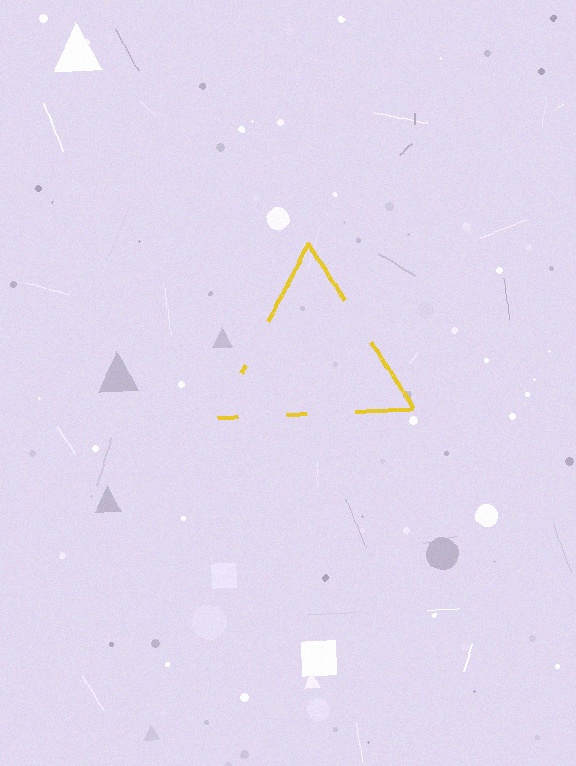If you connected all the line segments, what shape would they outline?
They would outline a triangle.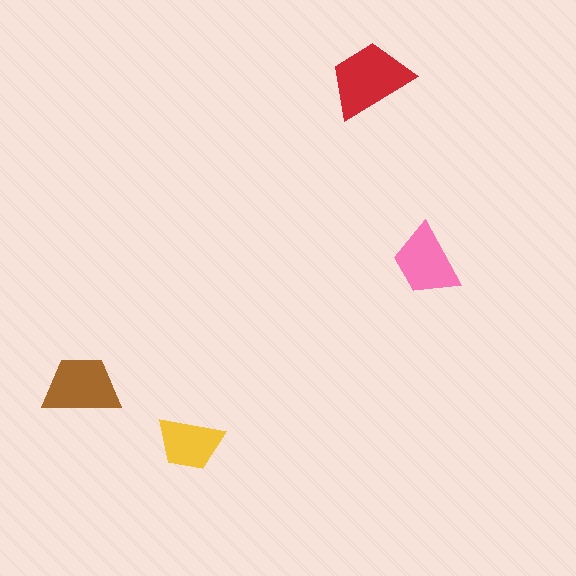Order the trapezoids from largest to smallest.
the red one, the brown one, the pink one, the yellow one.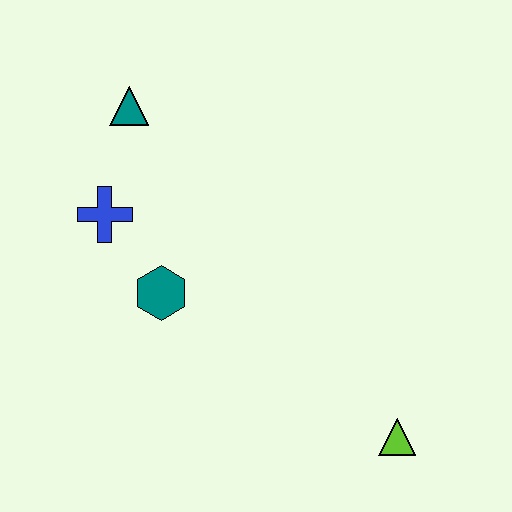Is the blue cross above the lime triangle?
Yes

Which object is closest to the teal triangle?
The blue cross is closest to the teal triangle.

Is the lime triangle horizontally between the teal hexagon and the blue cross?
No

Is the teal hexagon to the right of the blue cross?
Yes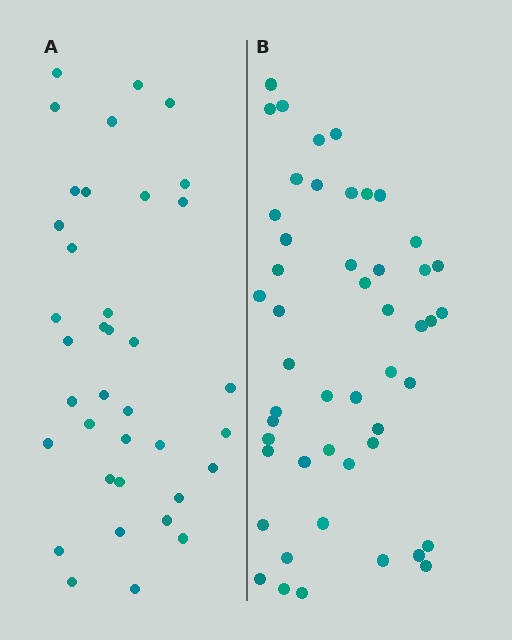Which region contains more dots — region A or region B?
Region B (the right region) has more dots.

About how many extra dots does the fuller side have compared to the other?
Region B has roughly 12 or so more dots than region A.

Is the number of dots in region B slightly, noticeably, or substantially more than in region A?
Region B has noticeably more, but not dramatically so. The ratio is roughly 1.3 to 1.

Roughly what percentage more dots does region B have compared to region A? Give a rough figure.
About 30% more.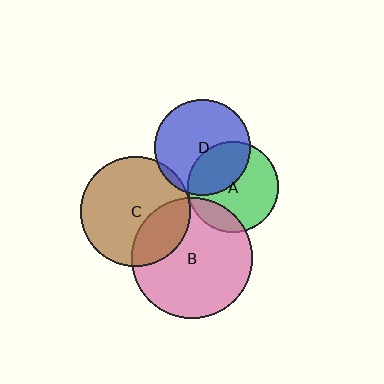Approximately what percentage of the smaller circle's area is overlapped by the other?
Approximately 25%.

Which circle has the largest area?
Circle B (pink).